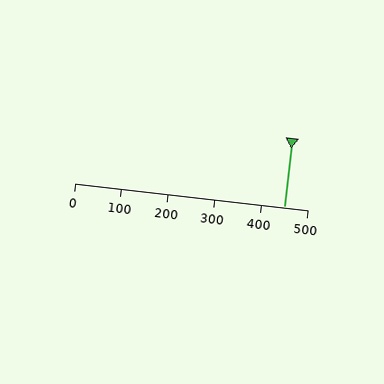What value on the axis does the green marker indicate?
The marker indicates approximately 450.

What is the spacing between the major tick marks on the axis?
The major ticks are spaced 100 apart.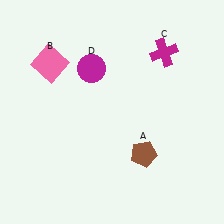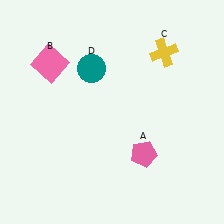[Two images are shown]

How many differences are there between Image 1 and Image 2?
There are 3 differences between the two images.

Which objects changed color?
A changed from brown to pink. C changed from magenta to yellow. D changed from magenta to teal.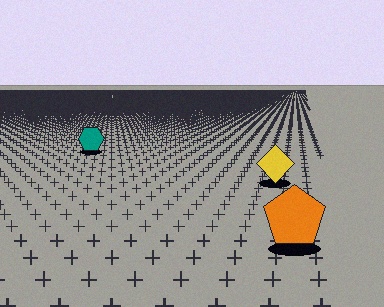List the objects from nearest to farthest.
From nearest to farthest: the orange pentagon, the yellow diamond, the teal hexagon.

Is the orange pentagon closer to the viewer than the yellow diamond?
Yes. The orange pentagon is closer — you can tell from the texture gradient: the ground texture is coarser near it.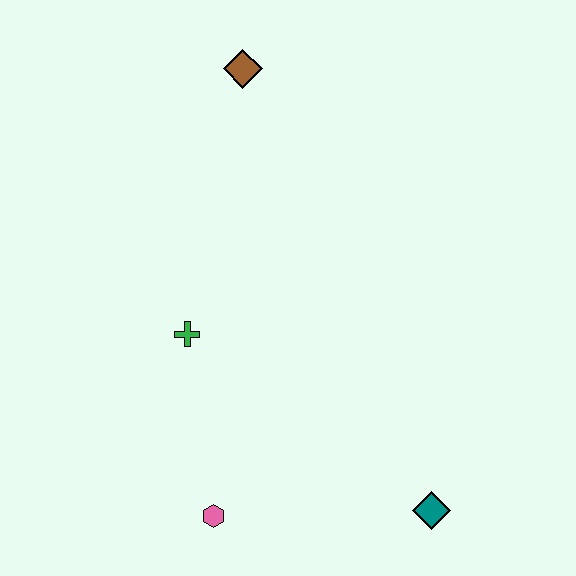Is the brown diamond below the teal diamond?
No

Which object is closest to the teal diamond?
The pink hexagon is closest to the teal diamond.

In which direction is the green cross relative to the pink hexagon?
The green cross is above the pink hexagon.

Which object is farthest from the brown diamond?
The teal diamond is farthest from the brown diamond.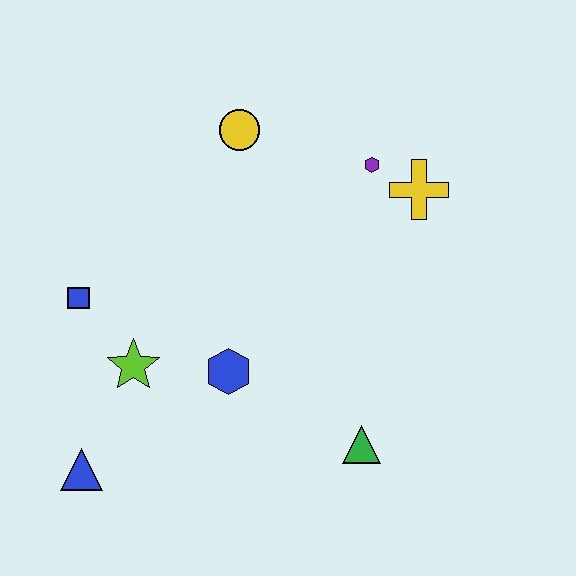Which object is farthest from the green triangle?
The yellow circle is farthest from the green triangle.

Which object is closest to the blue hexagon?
The lime star is closest to the blue hexagon.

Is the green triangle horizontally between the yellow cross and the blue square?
Yes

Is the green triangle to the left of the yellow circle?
No